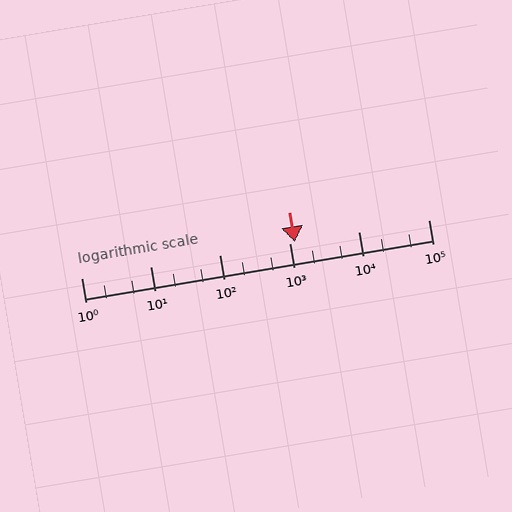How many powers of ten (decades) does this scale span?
The scale spans 5 decades, from 1 to 100000.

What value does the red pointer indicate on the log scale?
The pointer indicates approximately 1200.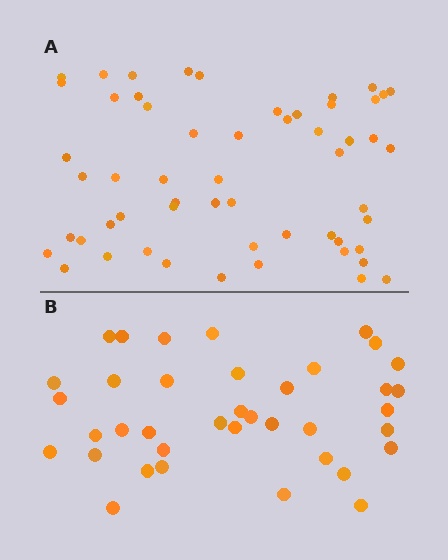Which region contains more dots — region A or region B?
Region A (the top region) has more dots.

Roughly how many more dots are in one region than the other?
Region A has approximately 20 more dots than region B.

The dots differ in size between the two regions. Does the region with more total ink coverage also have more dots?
No. Region B has more total ink coverage because its dots are larger, but region A actually contains more individual dots. Total area can be misleading — the number of items is what matters here.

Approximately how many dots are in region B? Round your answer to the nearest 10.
About 40 dots. (The exact count is 38, which rounds to 40.)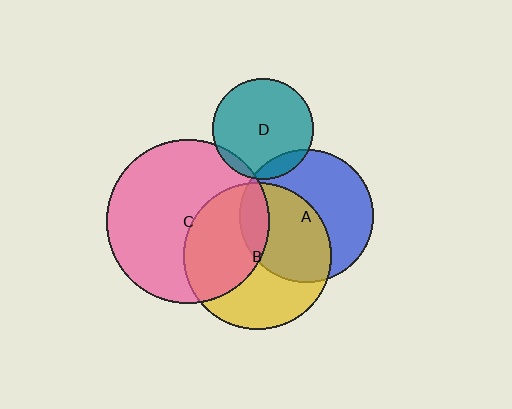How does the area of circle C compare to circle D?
Approximately 2.6 times.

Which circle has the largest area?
Circle C (pink).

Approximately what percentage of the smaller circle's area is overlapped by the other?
Approximately 50%.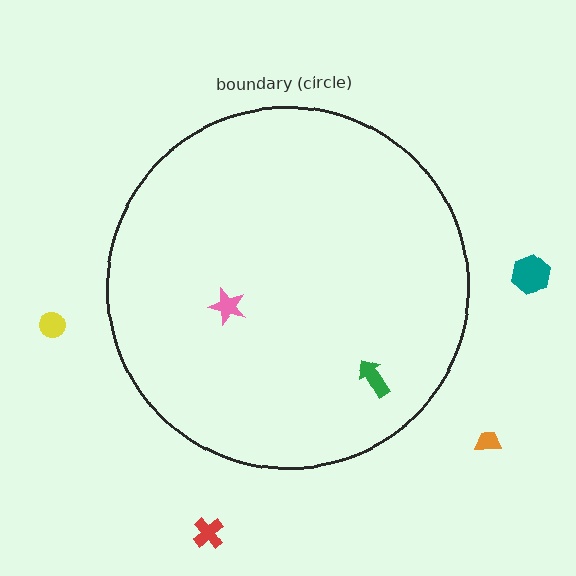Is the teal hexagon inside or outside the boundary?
Outside.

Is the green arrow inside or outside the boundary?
Inside.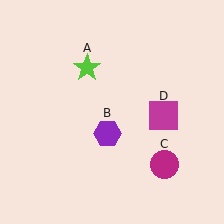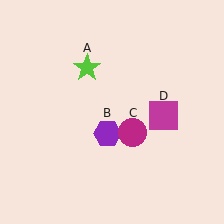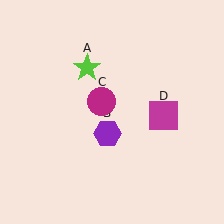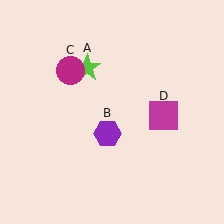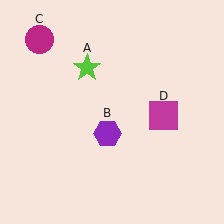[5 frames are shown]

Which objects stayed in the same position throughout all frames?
Lime star (object A) and purple hexagon (object B) and magenta square (object D) remained stationary.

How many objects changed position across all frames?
1 object changed position: magenta circle (object C).